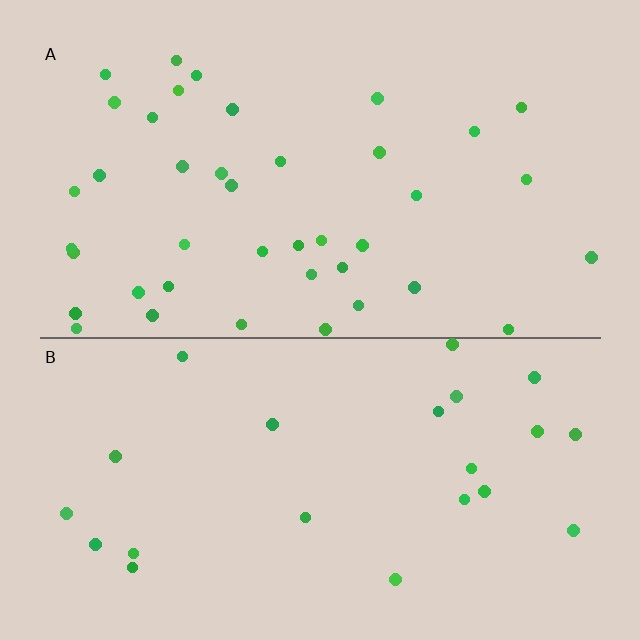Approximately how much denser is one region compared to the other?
Approximately 1.8× — region A over region B.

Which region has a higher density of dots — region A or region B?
A (the top).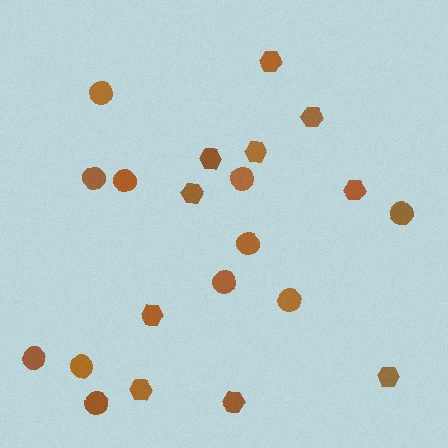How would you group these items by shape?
There are 2 groups: one group of circles (11) and one group of hexagons (10).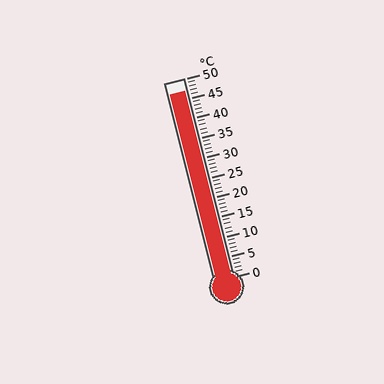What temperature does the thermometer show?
The thermometer shows approximately 47°C.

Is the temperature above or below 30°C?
The temperature is above 30°C.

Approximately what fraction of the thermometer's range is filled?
The thermometer is filled to approximately 95% of its range.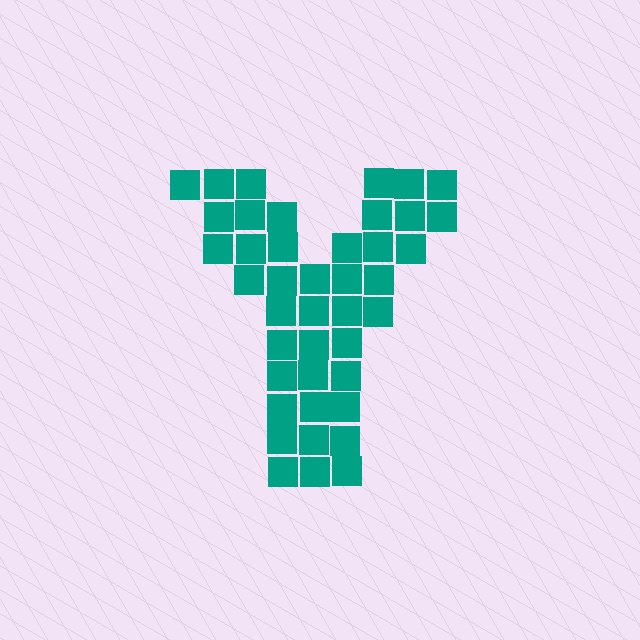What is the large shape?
The large shape is the letter Y.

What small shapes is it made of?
It is made of small squares.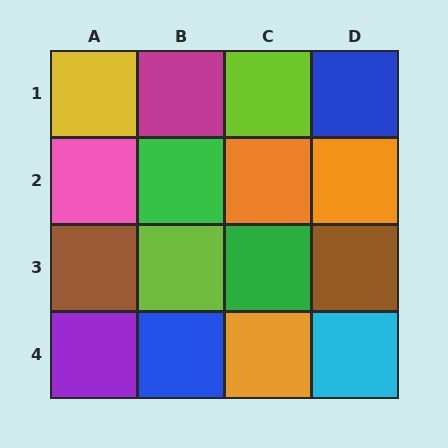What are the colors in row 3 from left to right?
Brown, lime, green, brown.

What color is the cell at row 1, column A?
Yellow.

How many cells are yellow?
1 cell is yellow.